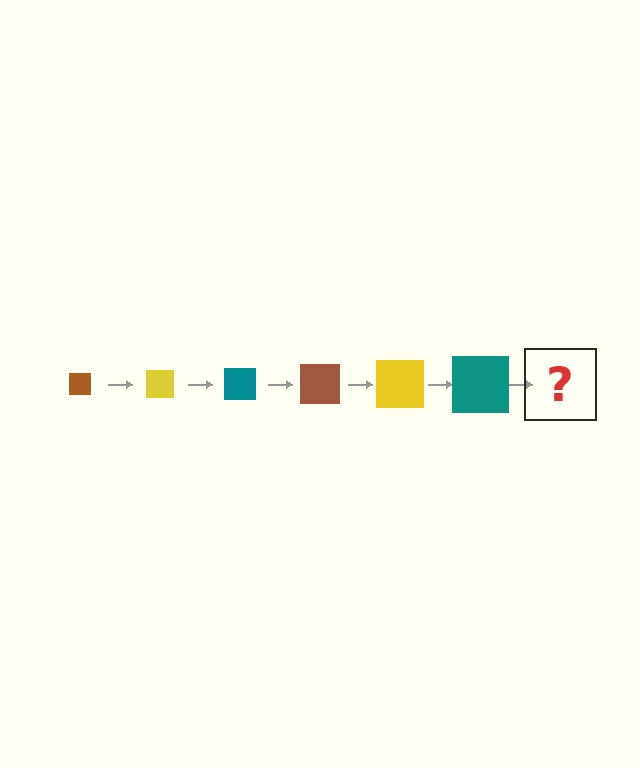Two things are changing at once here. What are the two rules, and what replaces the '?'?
The two rules are that the square grows larger each step and the color cycles through brown, yellow, and teal. The '?' should be a brown square, larger than the previous one.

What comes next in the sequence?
The next element should be a brown square, larger than the previous one.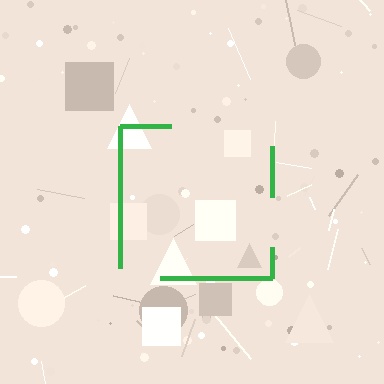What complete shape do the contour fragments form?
The contour fragments form a square.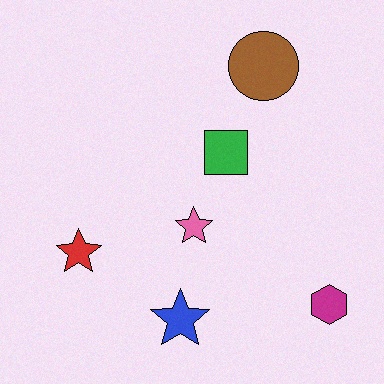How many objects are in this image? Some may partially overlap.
There are 6 objects.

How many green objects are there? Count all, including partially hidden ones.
There is 1 green object.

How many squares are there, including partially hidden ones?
There is 1 square.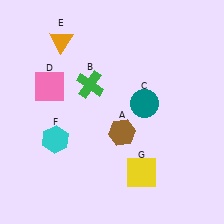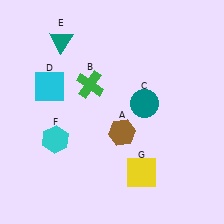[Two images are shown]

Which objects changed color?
D changed from pink to cyan. E changed from orange to teal.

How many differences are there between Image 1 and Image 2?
There are 2 differences between the two images.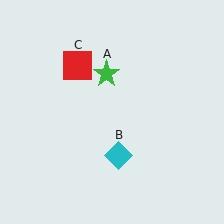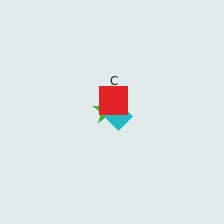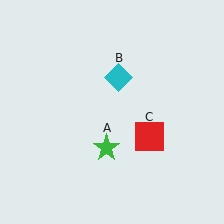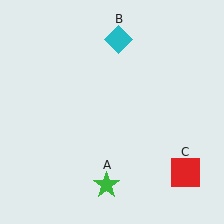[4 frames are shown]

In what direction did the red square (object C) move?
The red square (object C) moved down and to the right.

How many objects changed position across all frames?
3 objects changed position: green star (object A), cyan diamond (object B), red square (object C).